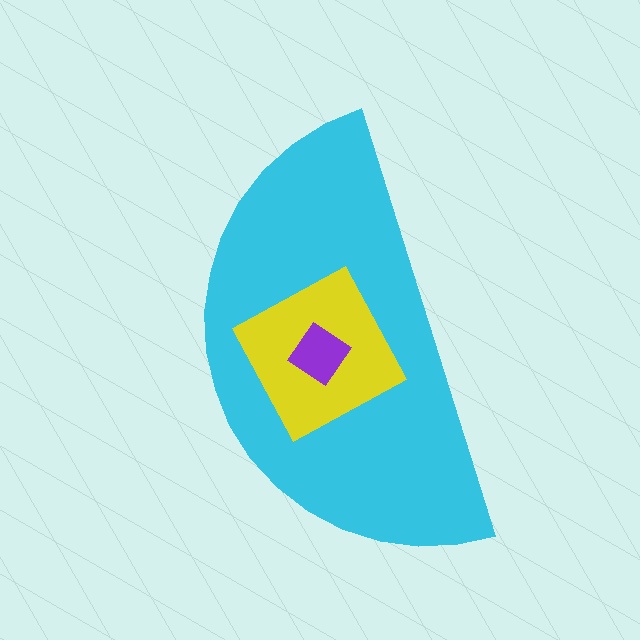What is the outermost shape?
The cyan semicircle.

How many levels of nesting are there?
3.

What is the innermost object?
The purple diamond.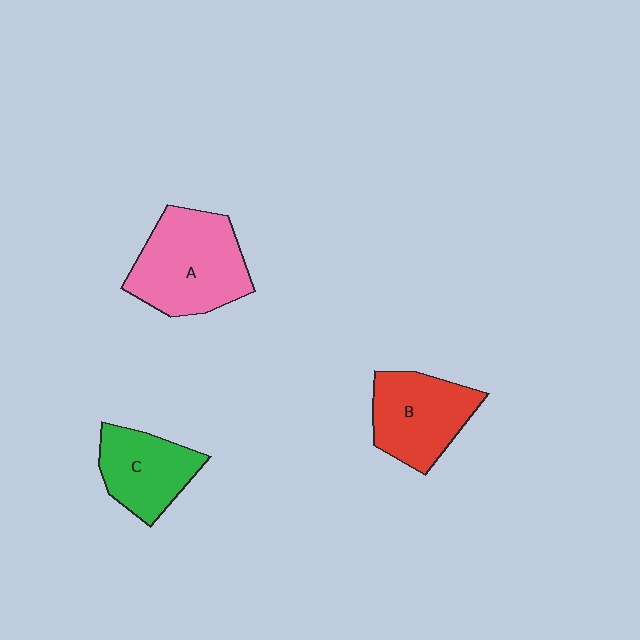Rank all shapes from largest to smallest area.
From largest to smallest: A (pink), B (red), C (green).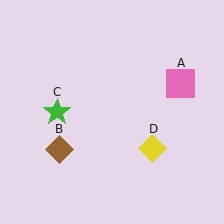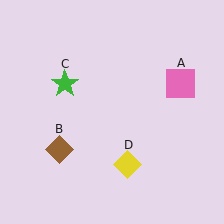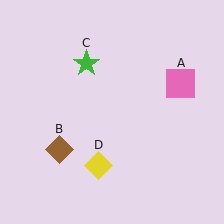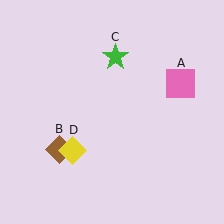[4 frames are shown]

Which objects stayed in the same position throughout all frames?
Pink square (object A) and brown diamond (object B) remained stationary.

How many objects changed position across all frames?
2 objects changed position: green star (object C), yellow diamond (object D).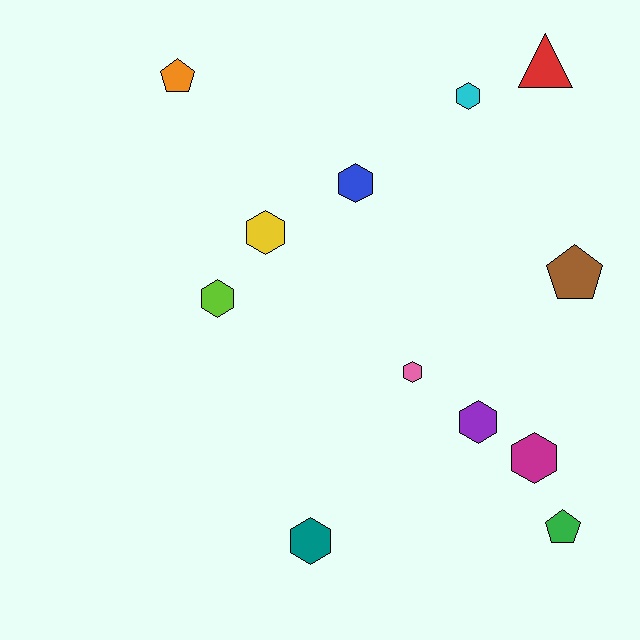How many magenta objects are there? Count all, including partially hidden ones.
There is 1 magenta object.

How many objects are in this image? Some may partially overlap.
There are 12 objects.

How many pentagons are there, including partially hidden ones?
There are 3 pentagons.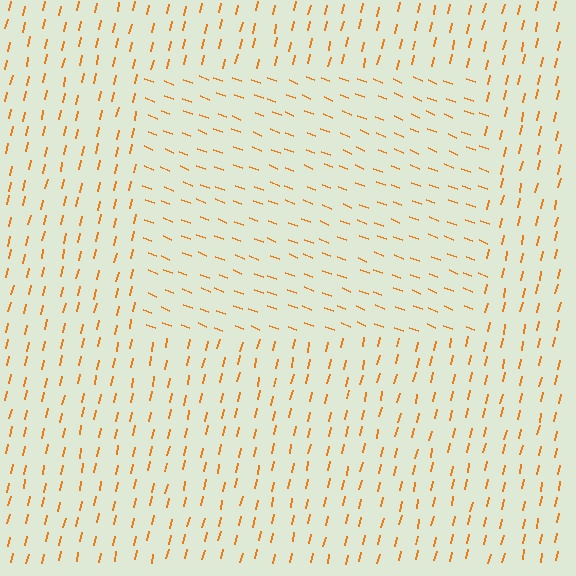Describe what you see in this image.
The image is filled with small orange line segments. A rectangle region in the image has lines oriented differently from the surrounding lines, creating a visible texture boundary.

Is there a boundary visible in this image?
Yes, there is a texture boundary formed by a change in line orientation.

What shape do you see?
I see a rectangle.